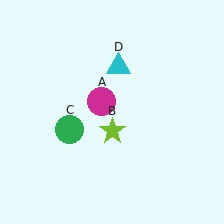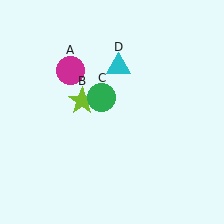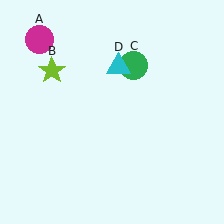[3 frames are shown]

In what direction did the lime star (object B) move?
The lime star (object B) moved up and to the left.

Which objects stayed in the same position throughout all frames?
Cyan triangle (object D) remained stationary.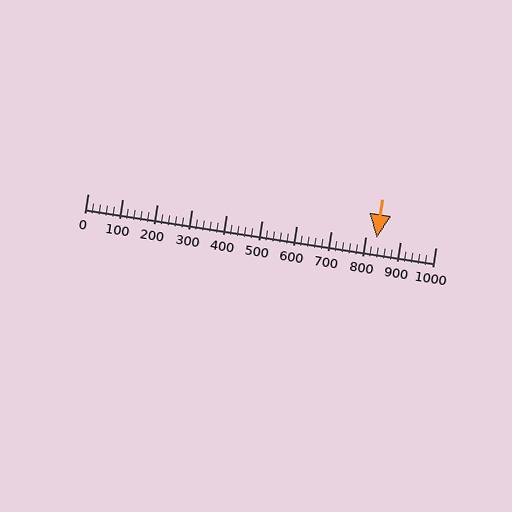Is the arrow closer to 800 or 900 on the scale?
The arrow is closer to 800.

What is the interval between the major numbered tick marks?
The major tick marks are spaced 100 units apart.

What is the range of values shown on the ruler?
The ruler shows values from 0 to 1000.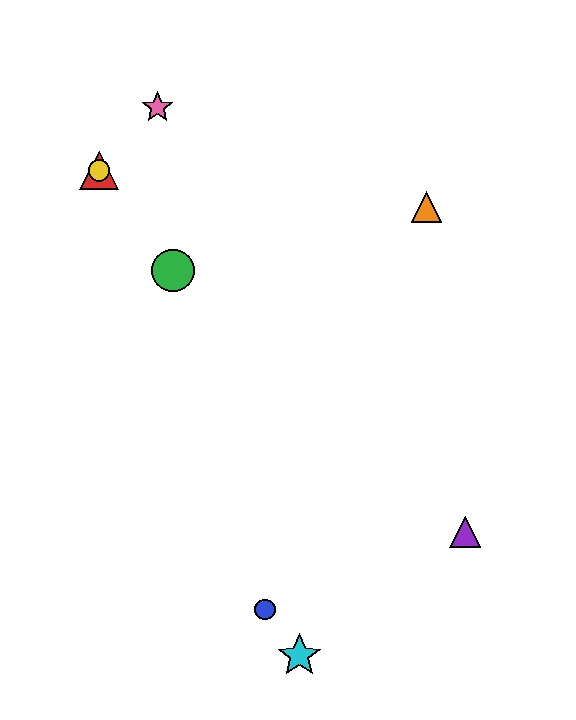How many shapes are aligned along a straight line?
3 shapes (the red triangle, the green circle, the yellow circle) are aligned along a straight line.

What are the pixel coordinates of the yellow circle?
The yellow circle is at (99, 171).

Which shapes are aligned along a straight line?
The red triangle, the green circle, the yellow circle are aligned along a straight line.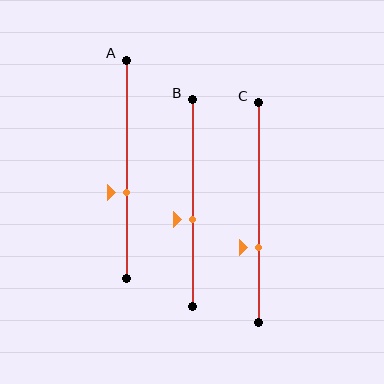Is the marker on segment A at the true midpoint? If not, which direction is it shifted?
No, the marker on segment A is shifted downward by about 11% of the segment length.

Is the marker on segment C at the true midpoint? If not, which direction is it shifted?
No, the marker on segment C is shifted downward by about 16% of the segment length.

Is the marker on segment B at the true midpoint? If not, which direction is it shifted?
No, the marker on segment B is shifted downward by about 8% of the segment length.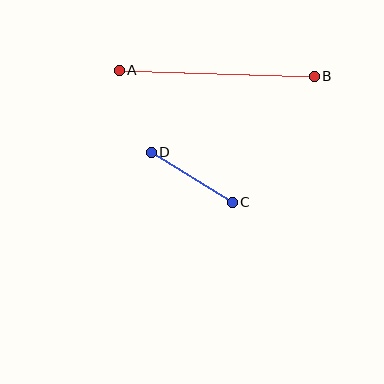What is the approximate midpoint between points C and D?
The midpoint is at approximately (192, 177) pixels.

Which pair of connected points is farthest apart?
Points A and B are farthest apart.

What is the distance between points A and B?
The distance is approximately 195 pixels.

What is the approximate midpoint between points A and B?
The midpoint is at approximately (217, 73) pixels.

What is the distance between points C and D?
The distance is approximately 95 pixels.